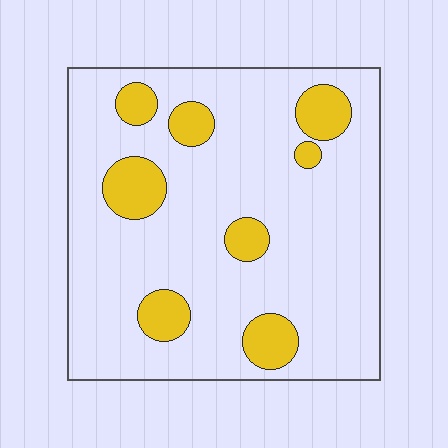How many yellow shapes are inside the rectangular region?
8.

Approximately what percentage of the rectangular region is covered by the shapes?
Approximately 15%.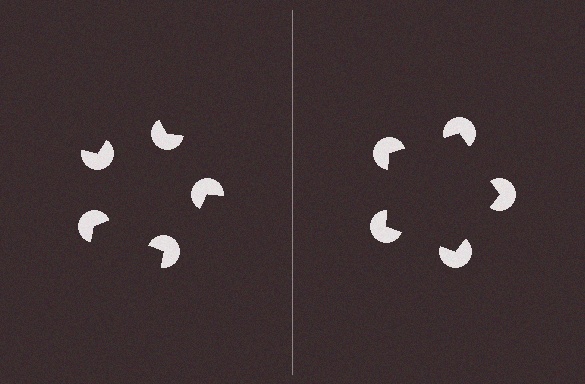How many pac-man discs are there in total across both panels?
10 — 5 on each side.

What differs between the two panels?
The pac-man discs are positioned identically on both sides; only the wedge orientations differ. On the right they align to a pentagon; on the left they are misaligned.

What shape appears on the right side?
An illusory pentagon.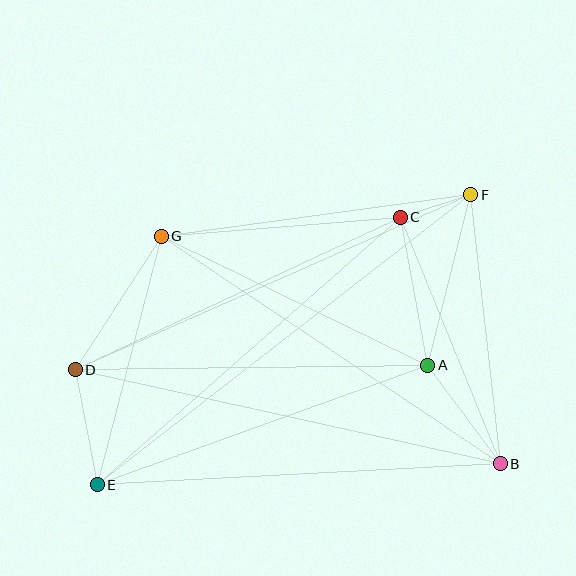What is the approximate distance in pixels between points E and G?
The distance between E and G is approximately 257 pixels.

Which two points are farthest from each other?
Points E and F are farthest from each other.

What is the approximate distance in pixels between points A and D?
The distance between A and D is approximately 352 pixels.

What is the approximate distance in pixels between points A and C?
The distance between A and C is approximately 151 pixels.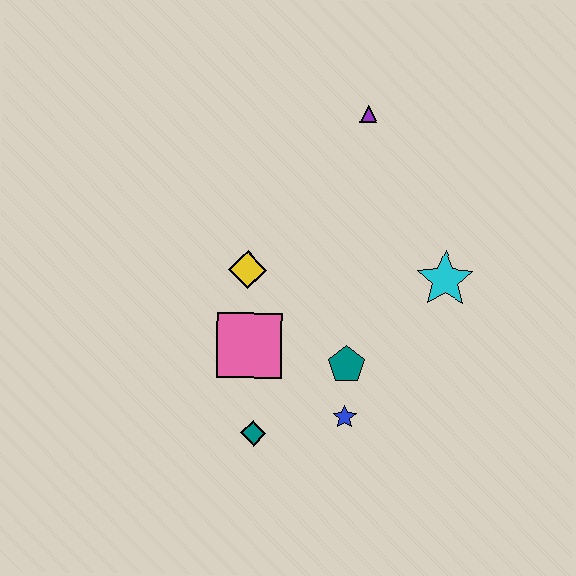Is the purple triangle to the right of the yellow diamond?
Yes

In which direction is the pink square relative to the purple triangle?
The pink square is below the purple triangle.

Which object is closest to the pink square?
The yellow diamond is closest to the pink square.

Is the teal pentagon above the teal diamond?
Yes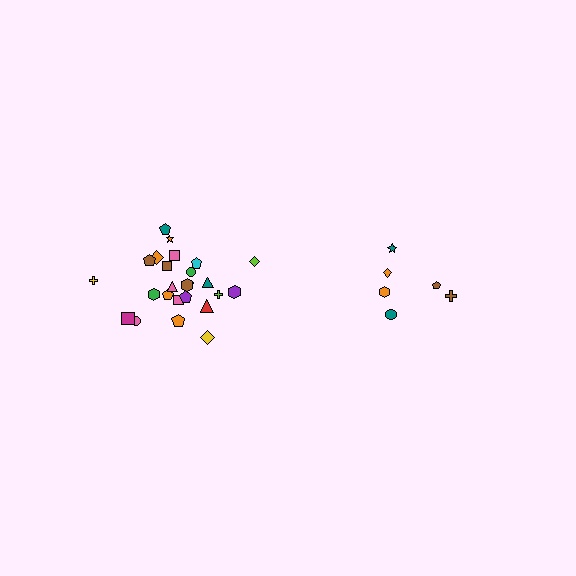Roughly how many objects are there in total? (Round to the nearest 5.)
Roughly 30 objects in total.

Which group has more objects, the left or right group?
The left group.